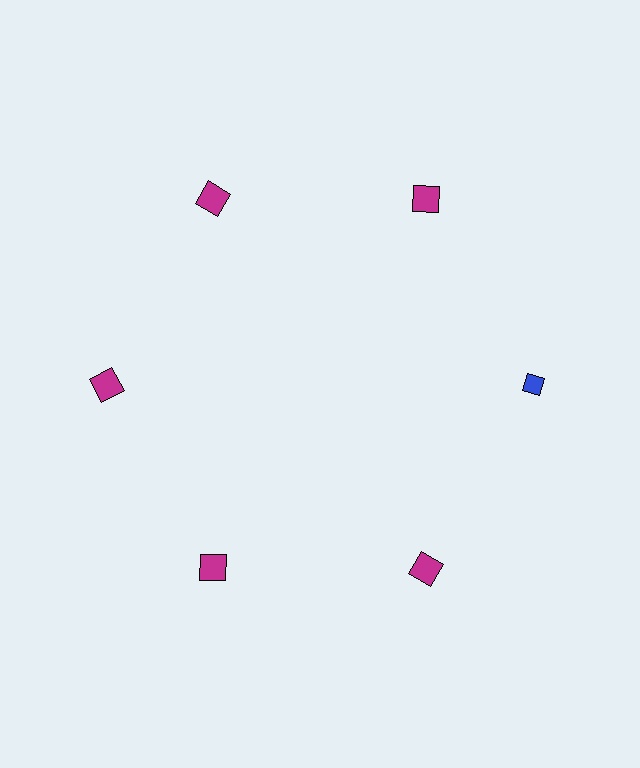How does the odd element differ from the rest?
It differs in both color (blue instead of magenta) and shape (diamond instead of square).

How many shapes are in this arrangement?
There are 6 shapes arranged in a ring pattern.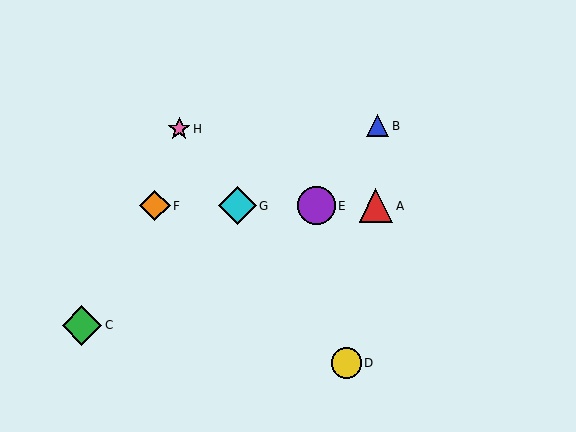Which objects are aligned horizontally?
Objects A, E, F, G are aligned horizontally.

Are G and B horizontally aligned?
No, G is at y≈206 and B is at y≈126.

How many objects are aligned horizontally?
4 objects (A, E, F, G) are aligned horizontally.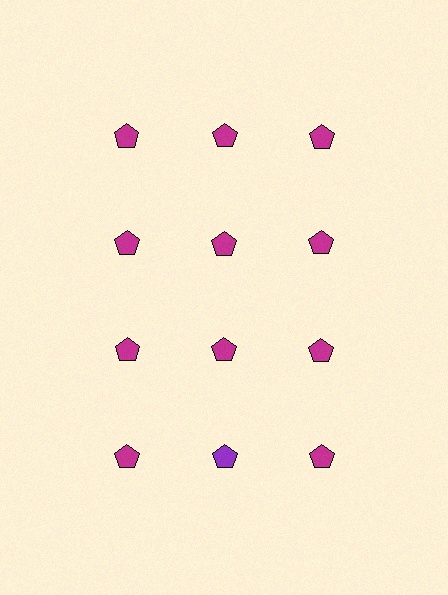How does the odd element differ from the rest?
It has a different color: purple instead of magenta.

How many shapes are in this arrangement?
There are 12 shapes arranged in a grid pattern.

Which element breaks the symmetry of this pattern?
The purple pentagon in the fourth row, second from left column breaks the symmetry. All other shapes are magenta pentagons.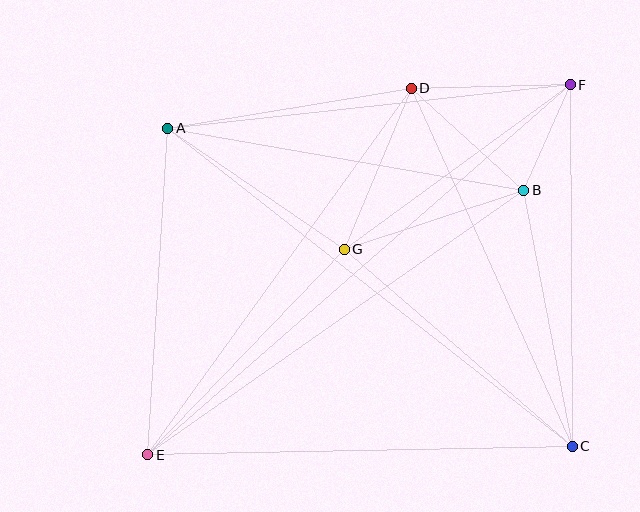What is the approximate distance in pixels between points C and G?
The distance between C and G is approximately 301 pixels.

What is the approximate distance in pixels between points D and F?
The distance between D and F is approximately 159 pixels.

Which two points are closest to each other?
Points B and F are closest to each other.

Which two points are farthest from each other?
Points E and F are farthest from each other.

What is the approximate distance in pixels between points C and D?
The distance between C and D is approximately 393 pixels.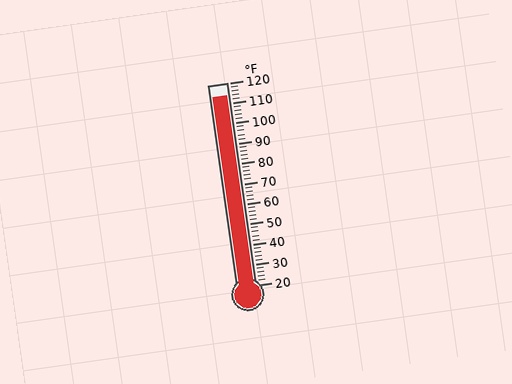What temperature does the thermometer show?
The thermometer shows approximately 114°F.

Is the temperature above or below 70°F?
The temperature is above 70°F.